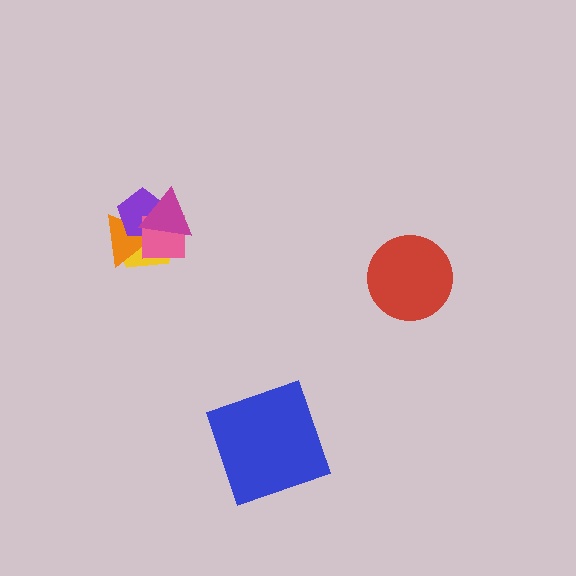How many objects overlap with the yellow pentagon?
4 objects overlap with the yellow pentagon.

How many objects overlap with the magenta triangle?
4 objects overlap with the magenta triangle.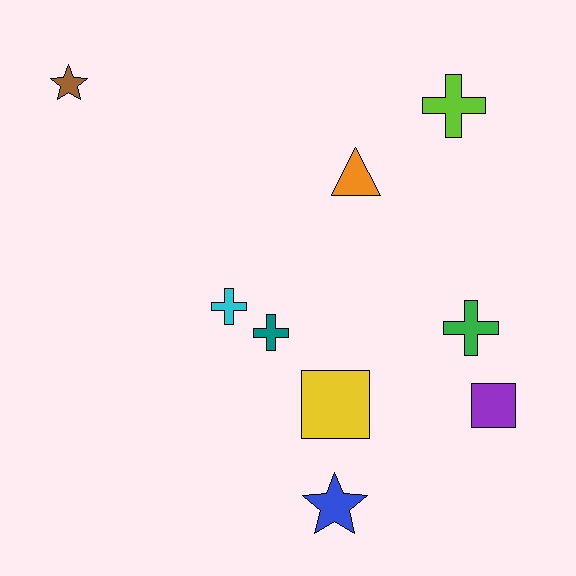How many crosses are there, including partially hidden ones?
There are 4 crosses.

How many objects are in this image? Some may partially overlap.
There are 9 objects.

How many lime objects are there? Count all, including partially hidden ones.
There is 1 lime object.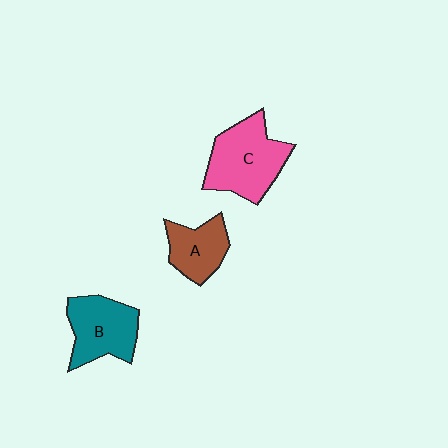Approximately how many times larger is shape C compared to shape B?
Approximately 1.2 times.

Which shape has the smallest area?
Shape A (brown).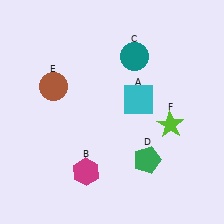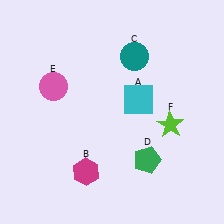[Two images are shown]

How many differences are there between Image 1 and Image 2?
There is 1 difference between the two images.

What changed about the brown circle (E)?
In Image 1, E is brown. In Image 2, it changed to pink.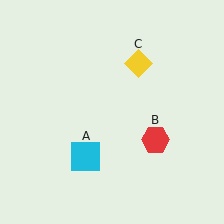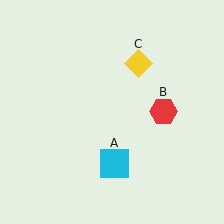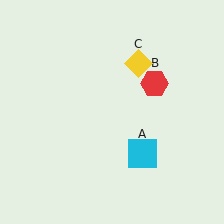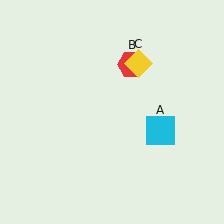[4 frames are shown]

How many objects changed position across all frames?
2 objects changed position: cyan square (object A), red hexagon (object B).